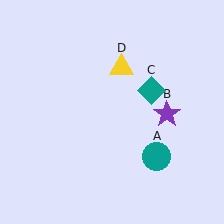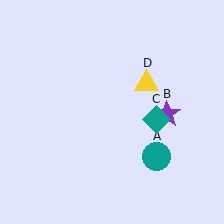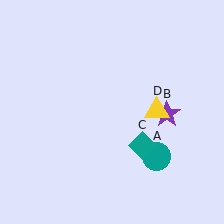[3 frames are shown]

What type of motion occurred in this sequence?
The teal diamond (object C), yellow triangle (object D) rotated clockwise around the center of the scene.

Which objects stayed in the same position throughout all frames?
Teal circle (object A) and purple star (object B) remained stationary.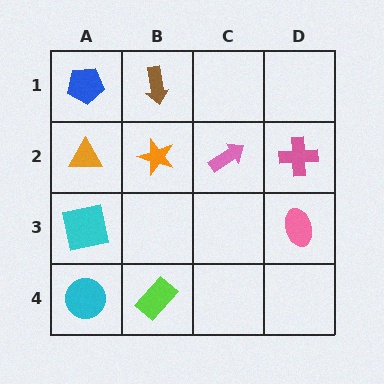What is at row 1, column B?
A brown arrow.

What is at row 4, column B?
A lime rectangle.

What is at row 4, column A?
A cyan circle.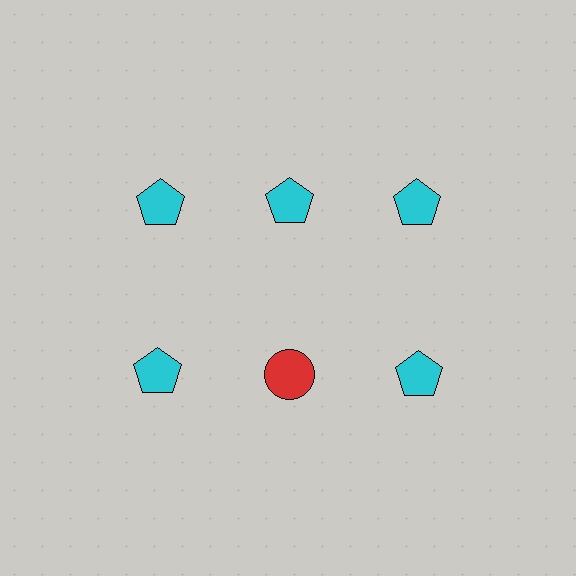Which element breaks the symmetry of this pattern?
The red circle in the second row, second from left column breaks the symmetry. All other shapes are cyan pentagons.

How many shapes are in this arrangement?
There are 6 shapes arranged in a grid pattern.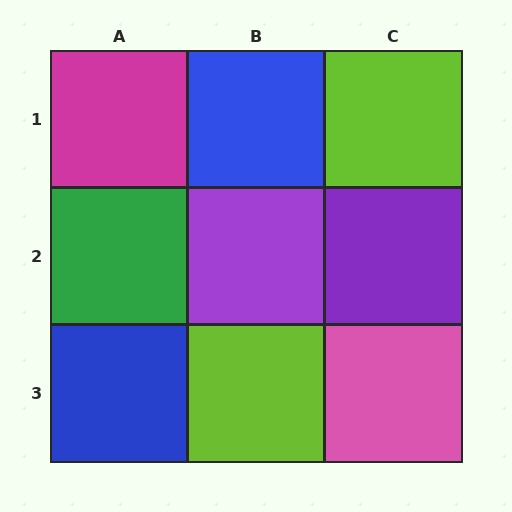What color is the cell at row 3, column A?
Blue.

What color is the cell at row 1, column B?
Blue.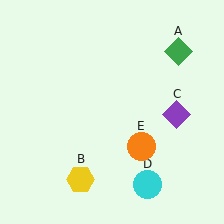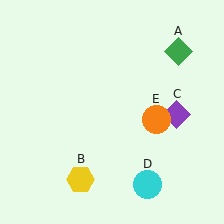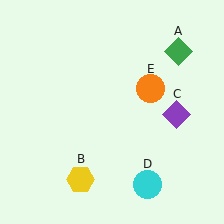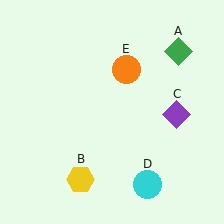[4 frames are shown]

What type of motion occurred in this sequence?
The orange circle (object E) rotated counterclockwise around the center of the scene.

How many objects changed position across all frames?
1 object changed position: orange circle (object E).